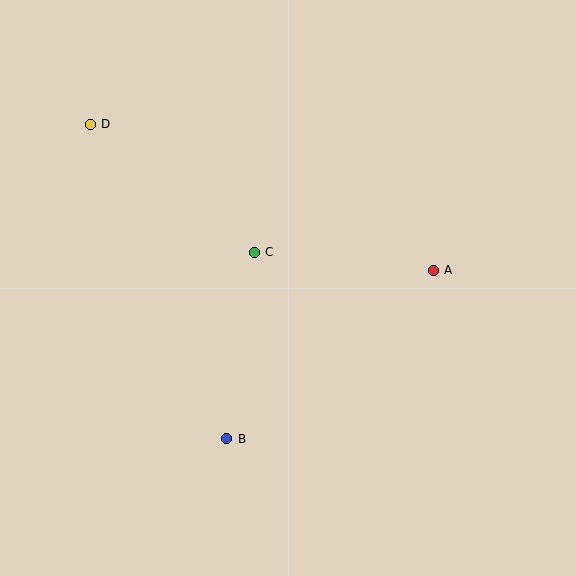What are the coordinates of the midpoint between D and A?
The midpoint between D and A is at (262, 197).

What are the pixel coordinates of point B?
Point B is at (226, 439).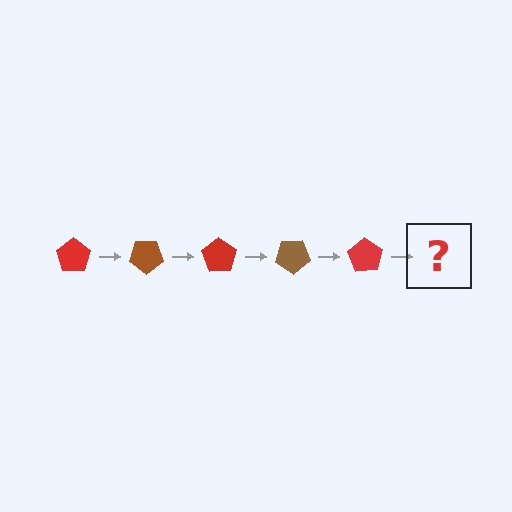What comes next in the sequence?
The next element should be a brown pentagon, rotated 175 degrees from the start.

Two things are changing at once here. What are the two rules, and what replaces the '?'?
The two rules are that it rotates 35 degrees each step and the color cycles through red and brown. The '?' should be a brown pentagon, rotated 175 degrees from the start.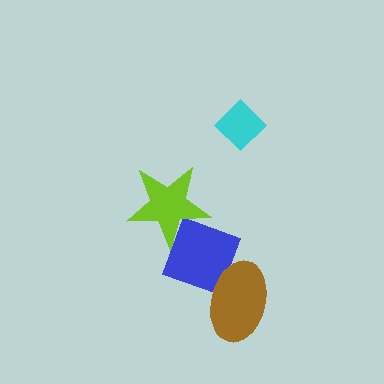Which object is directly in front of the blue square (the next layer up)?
The brown ellipse is directly in front of the blue square.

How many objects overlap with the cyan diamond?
0 objects overlap with the cyan diamond.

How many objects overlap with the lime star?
1 object overlaps with the lime star.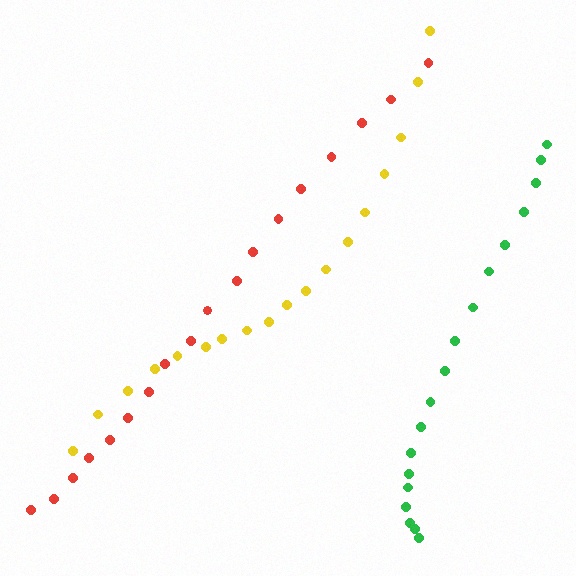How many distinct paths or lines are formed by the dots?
There are 3 distinct paths.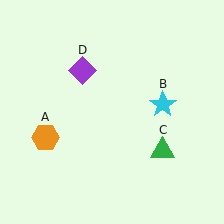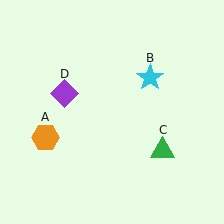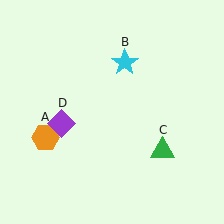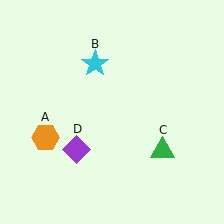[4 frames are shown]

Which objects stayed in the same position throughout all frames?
Orange hexagon (object A) and green triangle (object C) remained stationary.